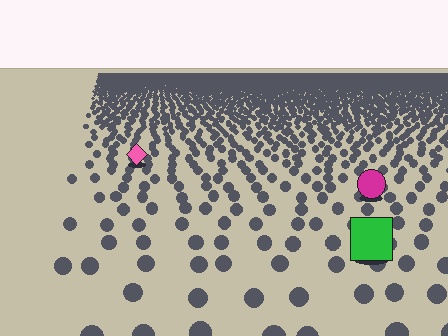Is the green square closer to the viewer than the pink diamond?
Yes. The green square is closer — you can tell from the texture gradient: the ground texture is coarser near it.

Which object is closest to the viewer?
The green square is closest. The texture marks near it are larger and more spread out.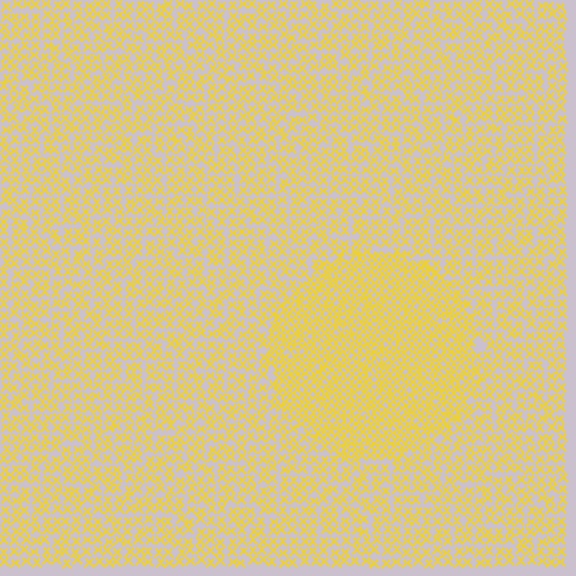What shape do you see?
I see a circle.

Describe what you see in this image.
The image contains small yellow elements arranged at two different densities. A circle-shaped region is visible where the elements are more densely packed than the surrounding area.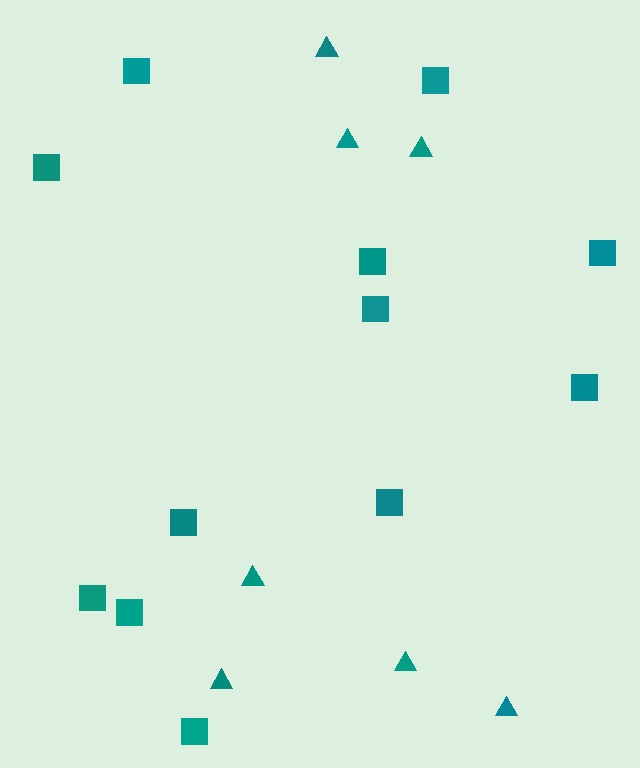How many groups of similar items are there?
There are 2 groups: one group of triangles (7) and one group of squares (12).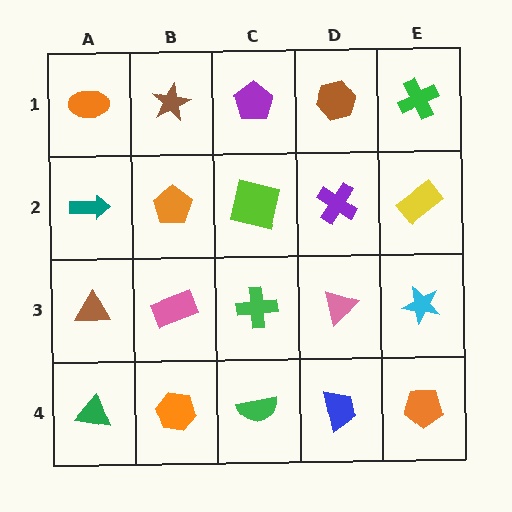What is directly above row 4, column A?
A brown triangle.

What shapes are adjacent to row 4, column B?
A pink rectangle (row 3, column B), a green triangle (row 4, column A), a green semicircle (row 4, column C).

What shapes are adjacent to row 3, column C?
A lime square (row 2, column C), a green semicircle (row 4, column C), a pink rectangle (row 3, column B), a pink triangle (row 3, column D).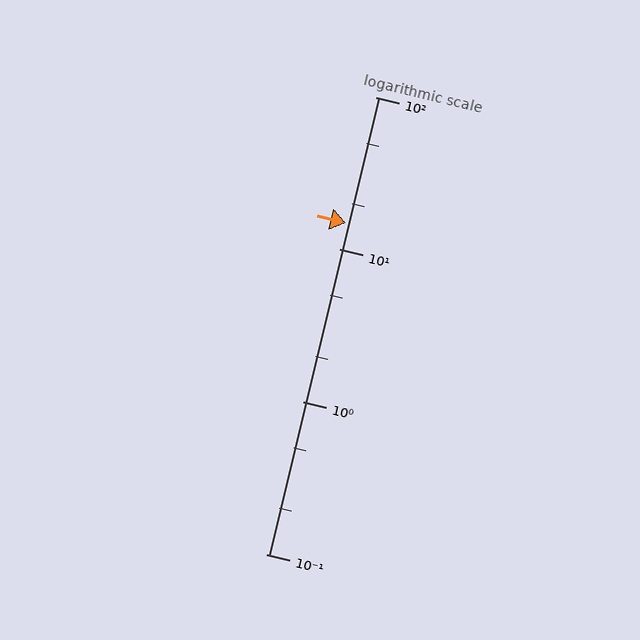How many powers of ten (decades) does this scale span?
The scale spans 3 decades, from 0.1 to 100.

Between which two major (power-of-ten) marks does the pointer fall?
The pointer is between 10 and 100.